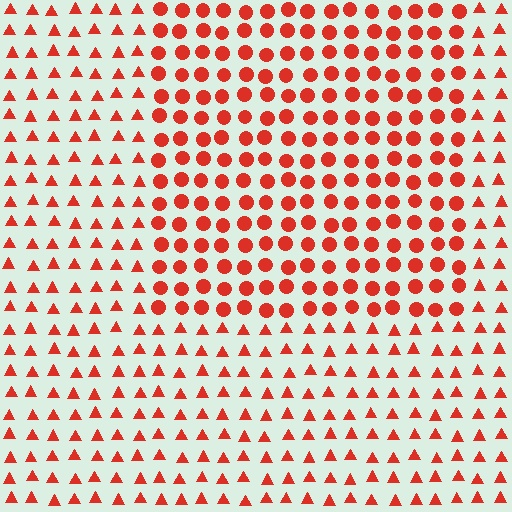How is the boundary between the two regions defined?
The boundary is defined by a change in element shape: circles inside vs. triangles outside. All elements share the same color and spacing.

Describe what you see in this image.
The image is filled with small red elements arranged in a uniform grid. A rectangle-shaped region contains circles, while the surrounding area contains triangles. The boundary is defined purely by the change in element shape.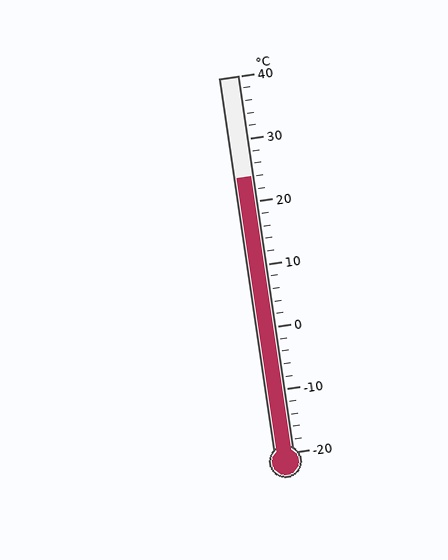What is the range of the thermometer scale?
The thermometer scale ranges from -20°C to 40°C.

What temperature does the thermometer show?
The thermometer shows approximately 24°C.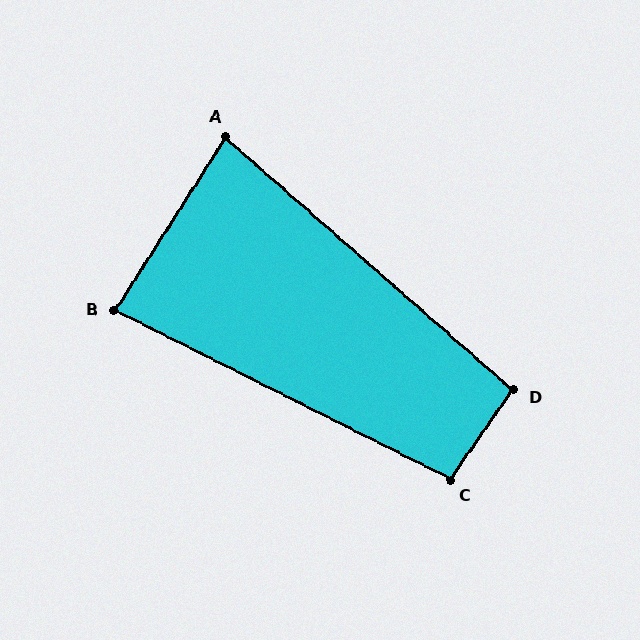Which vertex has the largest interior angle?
C, at approximately 99 degrees.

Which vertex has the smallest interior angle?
A, at approximately 81 degrees.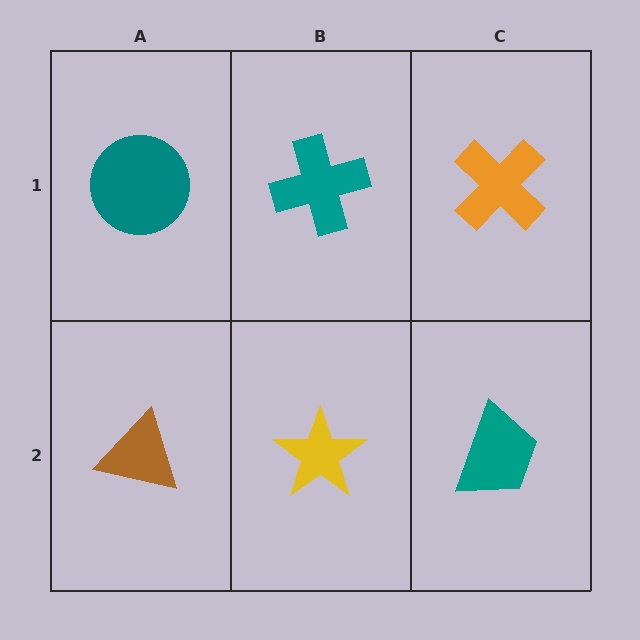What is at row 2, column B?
A yellow star.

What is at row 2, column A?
A brown triangle.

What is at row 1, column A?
A teal circle.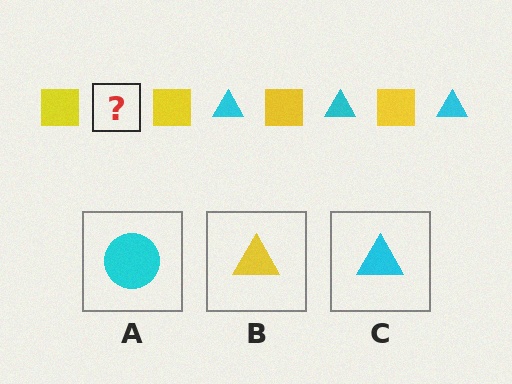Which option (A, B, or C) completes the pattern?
C.